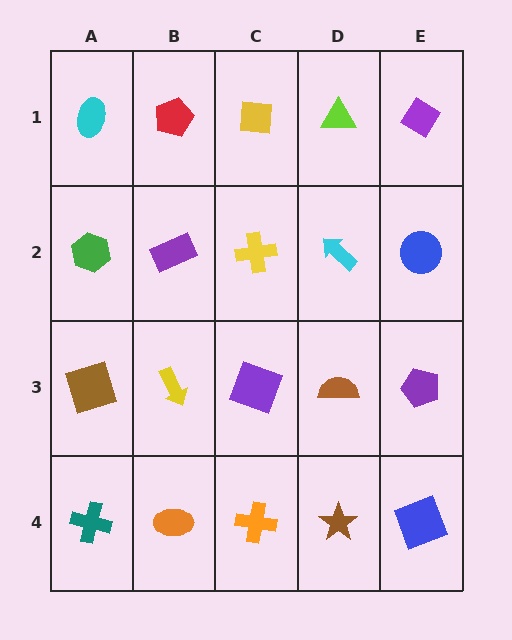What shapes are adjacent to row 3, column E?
A blue circle (row 2, column E), a blue square (row 4, column E), a brown semicircle (row 3, column D).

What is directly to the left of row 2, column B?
A green hexagon.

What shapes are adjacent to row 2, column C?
A yellow square (row 1, column C), a purple square (row 3, column C), a purple rectangle (row 2, column B), a cyan arrow (row 2, column D).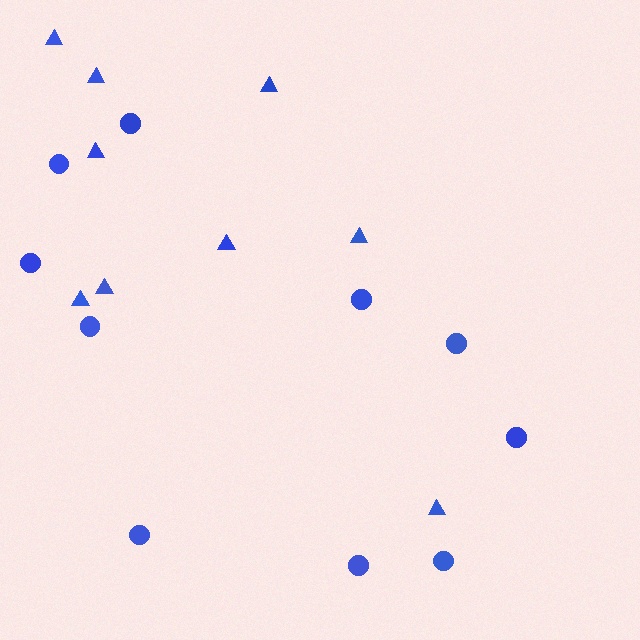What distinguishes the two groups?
There are 2 groups: one group of triangles (9) and one group of circles (10).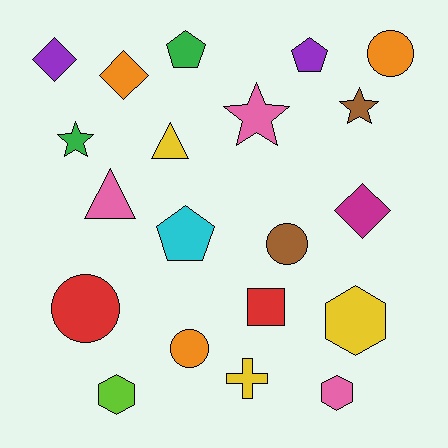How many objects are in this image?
There are 20 objects.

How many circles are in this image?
There are 4 circles.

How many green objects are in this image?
There are 2 green objects.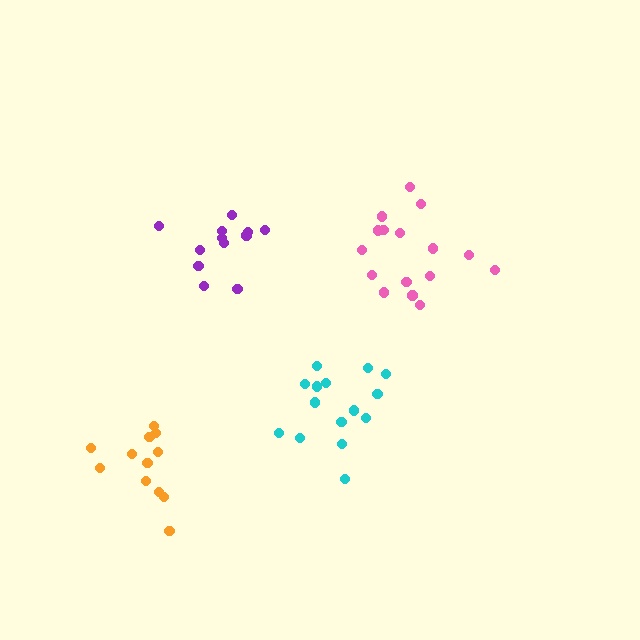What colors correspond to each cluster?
The clusters are colored: orange, purple, pink, cyan.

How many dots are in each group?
Group 1: 12 dots, Group 2: 12 dots, Group 3: 16 dots, Group 4: 15 dots (55 total).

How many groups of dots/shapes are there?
There are 4 groups.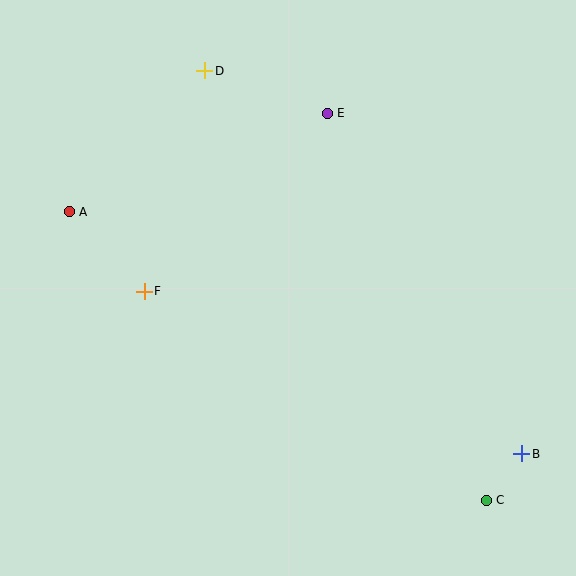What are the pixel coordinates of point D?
Point D is at (205, 71).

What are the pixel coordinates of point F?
Point F is at (144, 291).